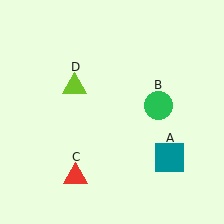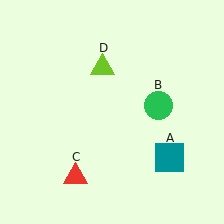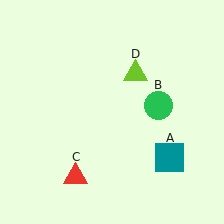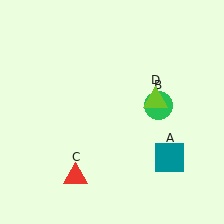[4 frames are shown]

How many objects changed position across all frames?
1 object changed position: lime triangle (object D).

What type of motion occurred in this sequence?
The lime triangle (object D) rotated clockwise around the center of the scene.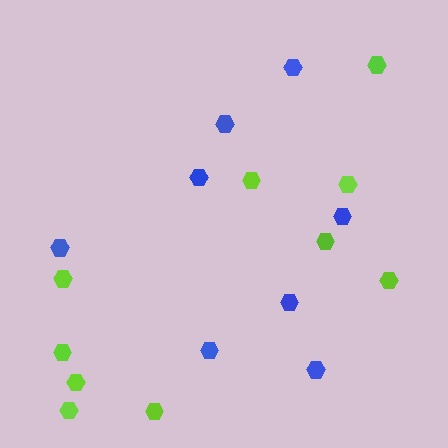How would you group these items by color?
There are 2 groups: one group of blue hexagons (8) and one group of lime hexagons (10).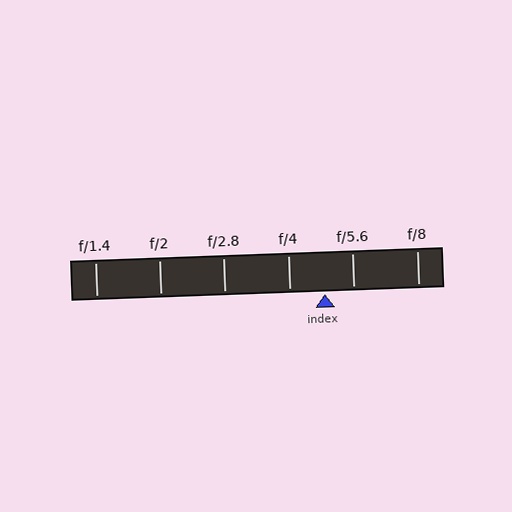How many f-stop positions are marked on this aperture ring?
There are 6 f-stop positions marked.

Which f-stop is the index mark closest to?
The index mark is closest to f/5.6.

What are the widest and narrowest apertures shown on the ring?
The widest aperture shown is f/1.4 and the narrowest is f/8.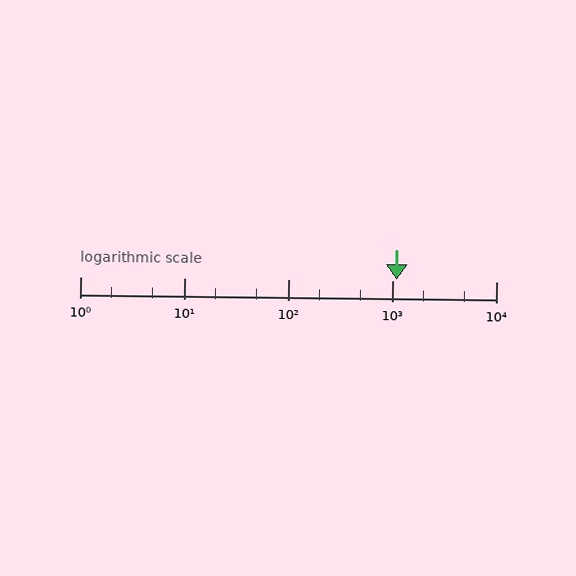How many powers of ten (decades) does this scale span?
The scale spans 4 decades, from 1 to 10000.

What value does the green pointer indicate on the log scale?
The pointer indicates approximately 1100.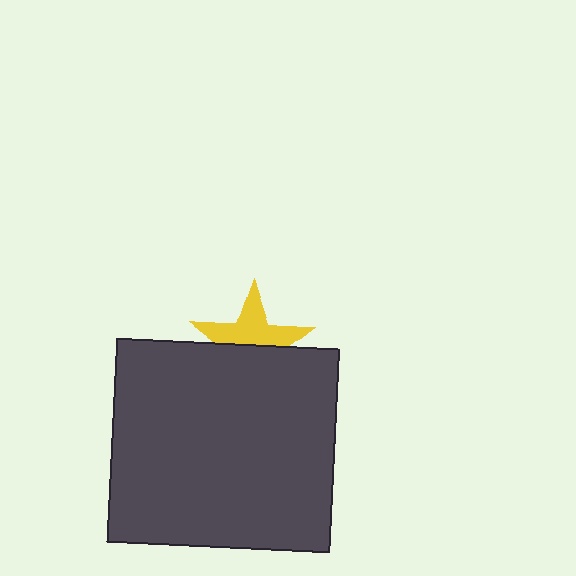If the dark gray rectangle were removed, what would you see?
You would see the complete yellow star.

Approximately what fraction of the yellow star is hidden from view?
Roughly 48% of the yellow star is hidden behind the dark gray rectangle.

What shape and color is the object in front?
The object in front is a dark gray rectangle.